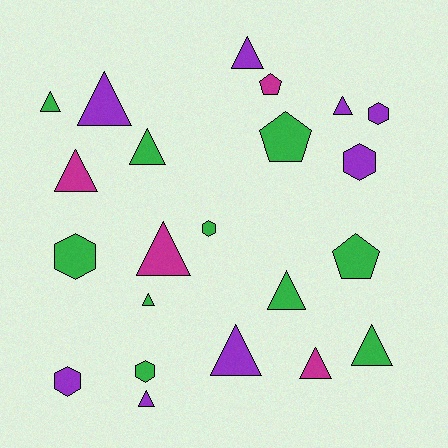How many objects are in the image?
There are 22 objects.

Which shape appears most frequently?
Triangle, with 13 objects.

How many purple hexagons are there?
There are 3 purple hexagons.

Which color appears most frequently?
Green, with 10 objects.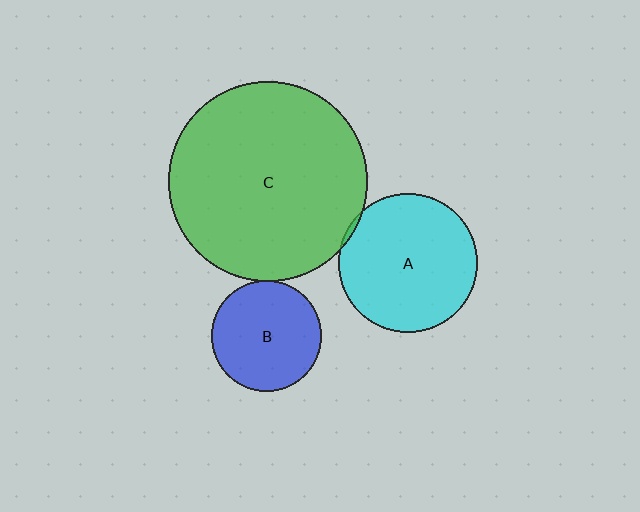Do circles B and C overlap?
Yes.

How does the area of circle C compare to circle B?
Approximately 3.3 times.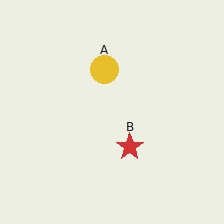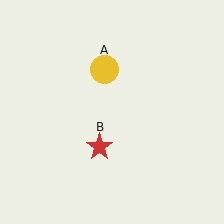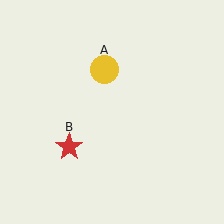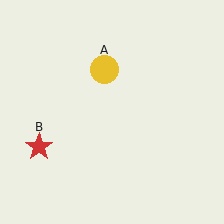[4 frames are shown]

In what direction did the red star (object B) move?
The red star (object B) moved left.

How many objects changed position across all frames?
1 object changed position: red star (object B).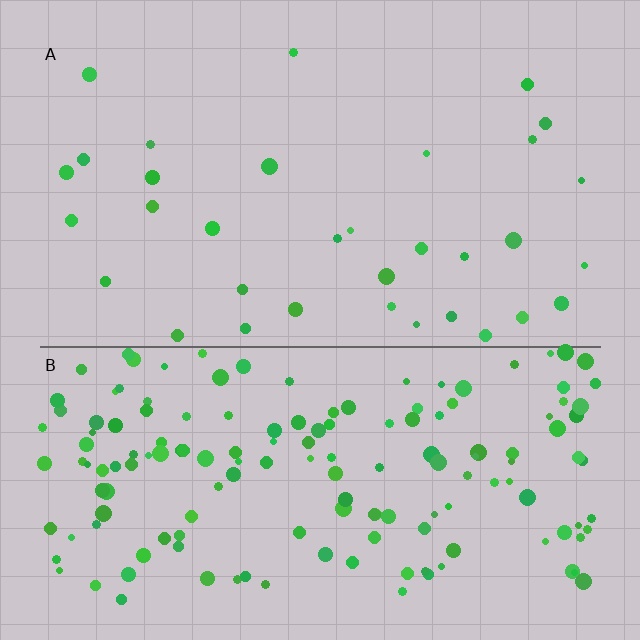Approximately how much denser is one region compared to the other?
Approximately 4.7× — region B over region A.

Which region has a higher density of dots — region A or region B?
B (the bottom).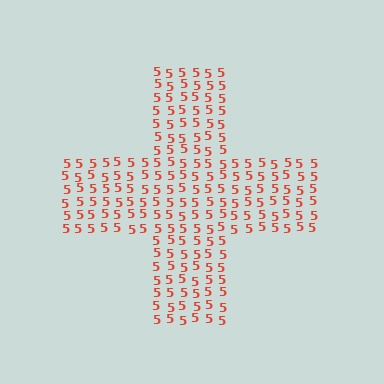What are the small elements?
The small elements are digit 5's.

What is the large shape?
The large shape is a cross.